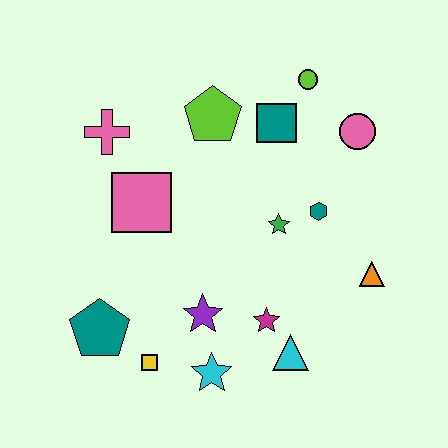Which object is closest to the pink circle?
The lime circle is closest to the pink circle.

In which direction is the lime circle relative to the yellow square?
The lime circle is above the yellow square.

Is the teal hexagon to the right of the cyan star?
Yes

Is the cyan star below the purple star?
Yes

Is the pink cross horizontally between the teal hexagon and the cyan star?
No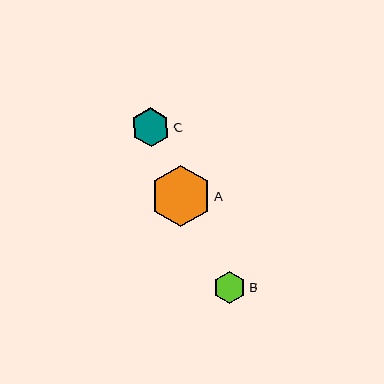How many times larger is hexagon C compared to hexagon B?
Hexagon C is approximately 1.2 times the size of hexagon B.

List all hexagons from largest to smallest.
From largest to smallest: A, C, B.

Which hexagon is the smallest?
Hexagon B is the smallest with a size of approximately 32 pixels.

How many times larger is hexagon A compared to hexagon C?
Hexagon A is approximately 1.5 times the size of hexagon C.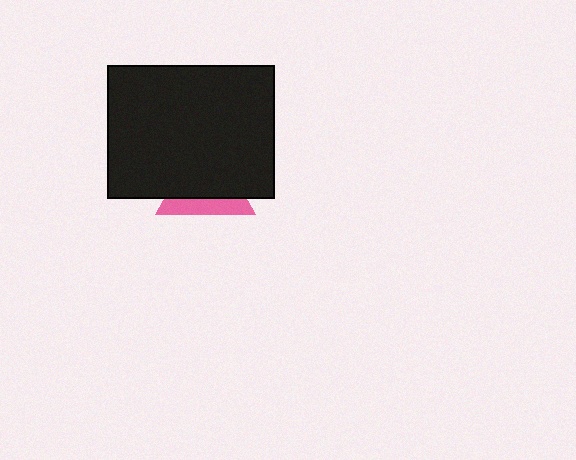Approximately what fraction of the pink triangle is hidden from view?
Roughly 67% of the pink triangle is hidden behind the black rectangle.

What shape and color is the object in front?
The object in front is a black rectangle.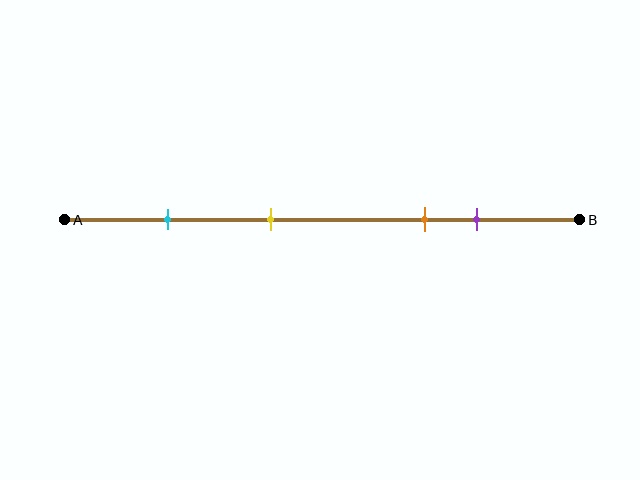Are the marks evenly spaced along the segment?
No, the marks are not evenly spaced.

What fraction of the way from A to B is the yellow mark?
The yellow mark is approximately 40% (0.4) of the way from A to B.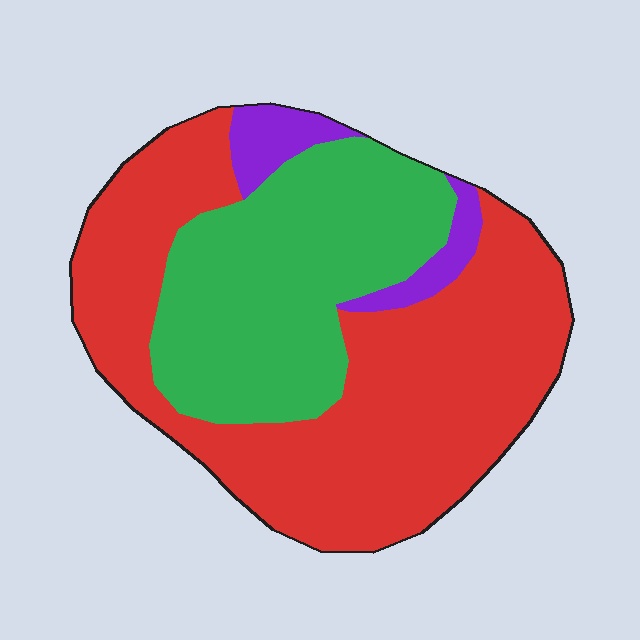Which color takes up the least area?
Purple, at roughly 5%.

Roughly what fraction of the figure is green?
Green covers 35% of the figure.